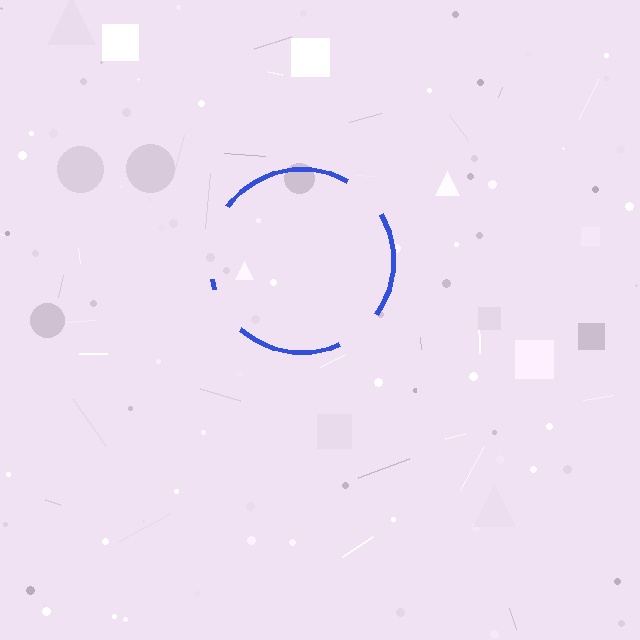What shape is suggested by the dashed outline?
The dashed outline suggests a circle.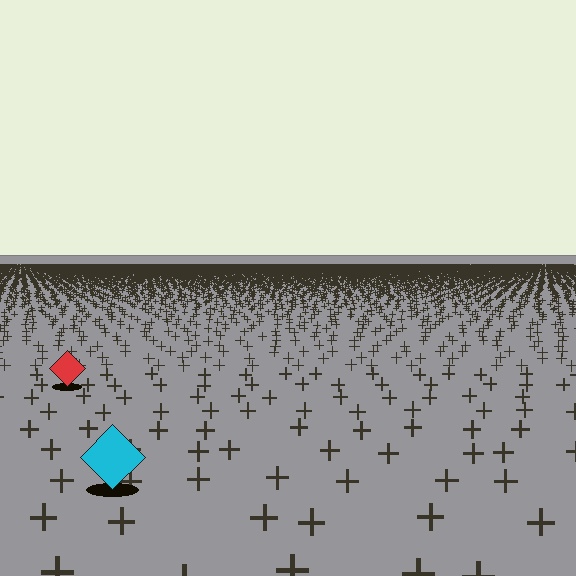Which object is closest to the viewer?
The cyan diamond is closest. The texture marks near it are larger and more spread out.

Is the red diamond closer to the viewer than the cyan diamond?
No. The cyan diamond is closer — you can tell from the texture gradient: the ground texture is coarser near it.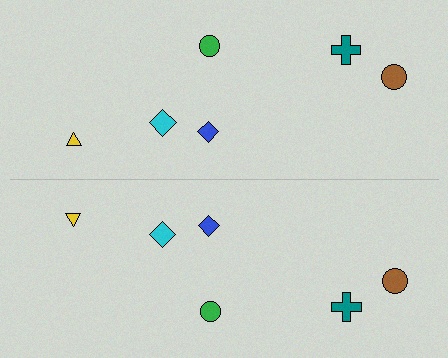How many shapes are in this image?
There are 12 shapes in this image.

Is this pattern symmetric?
Yes, this pattern has bilateral (reflection) symmetry.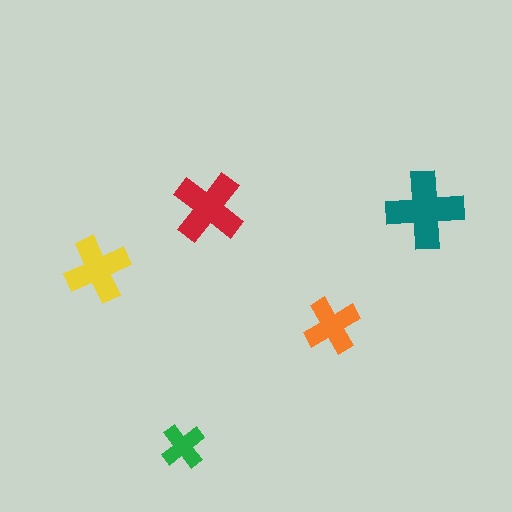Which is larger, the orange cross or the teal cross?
The teal one.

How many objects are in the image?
There are 5 objects in the image.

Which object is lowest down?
The green cross is bottommost.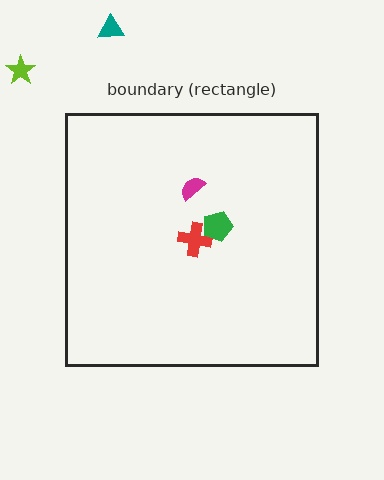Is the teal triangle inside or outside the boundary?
Outside.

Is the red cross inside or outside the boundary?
Inside.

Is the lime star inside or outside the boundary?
Outside.